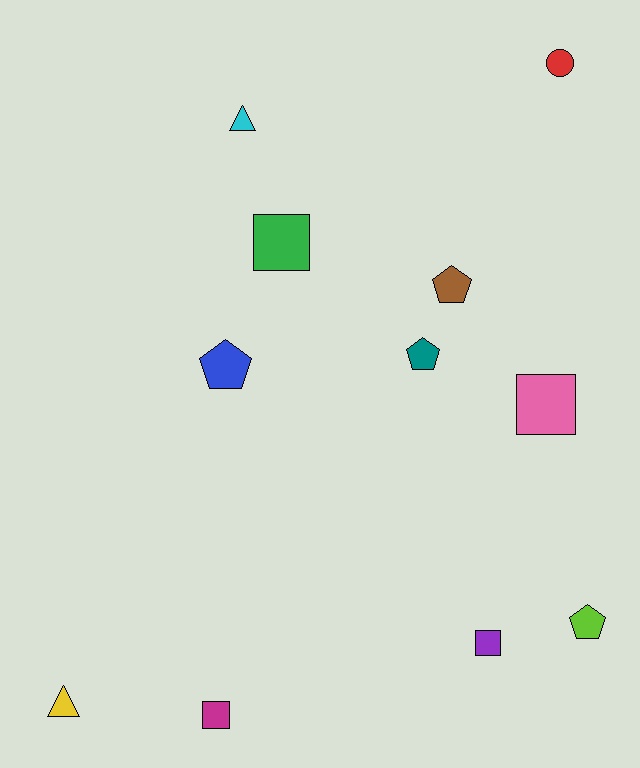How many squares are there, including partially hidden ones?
There are 4 squares.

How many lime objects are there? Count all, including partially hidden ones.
There is 1 lime object.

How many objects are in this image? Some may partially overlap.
There are 11 objects.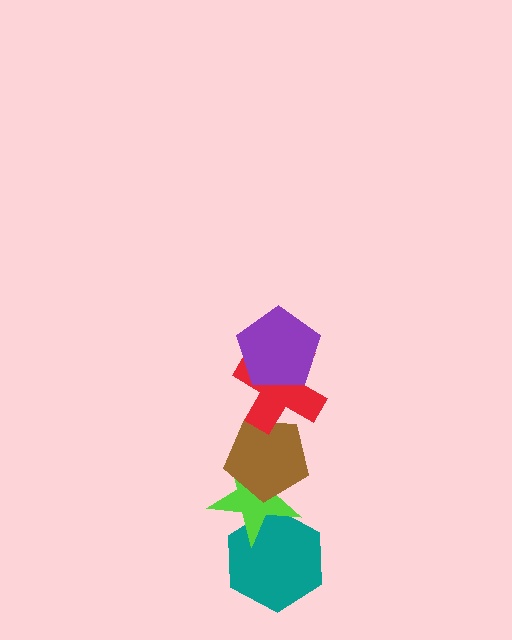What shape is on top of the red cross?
The purple pentagon is on top of the red cross.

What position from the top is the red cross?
The red cross is 2nd from the top.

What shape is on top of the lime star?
The brown pentagon is on top of the lime star.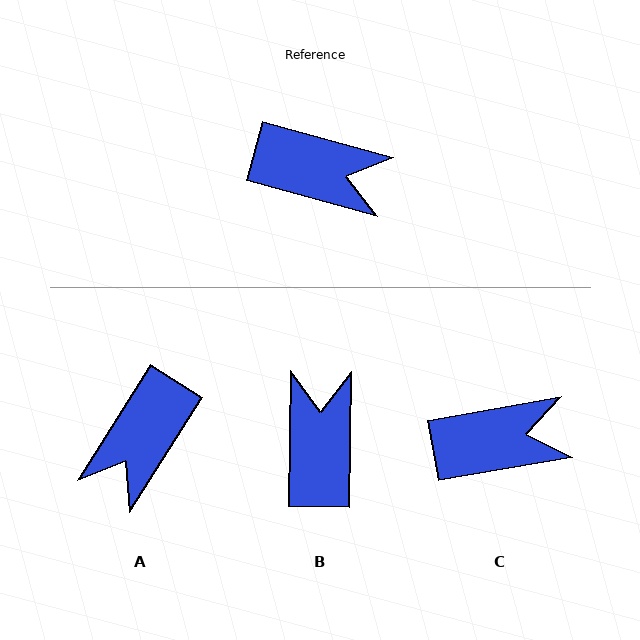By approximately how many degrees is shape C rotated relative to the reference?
Approximately 25 degrees counter-clockwise.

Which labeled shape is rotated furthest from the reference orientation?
A, about 106 degrees away.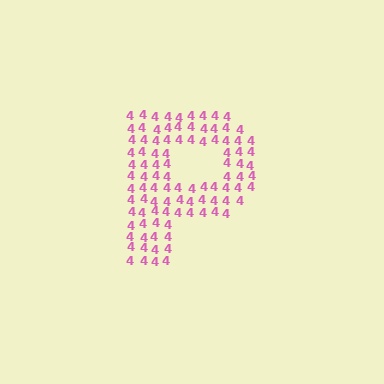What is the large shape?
The large shape is the letter P.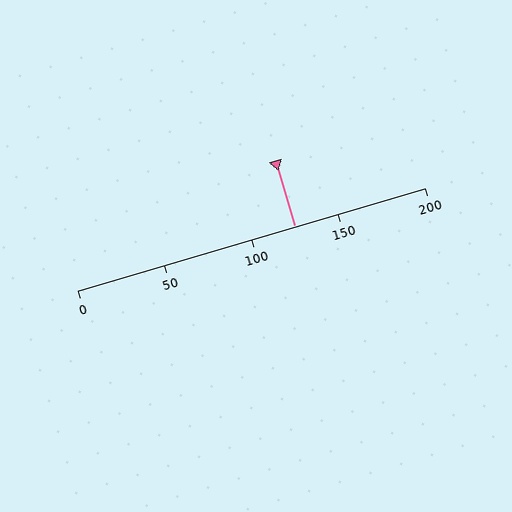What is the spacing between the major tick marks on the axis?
The major ticks are spaced 50 apart.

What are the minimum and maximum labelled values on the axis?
The axis runs from 0 to 200.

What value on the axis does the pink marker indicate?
The marker indicates approximately 125.